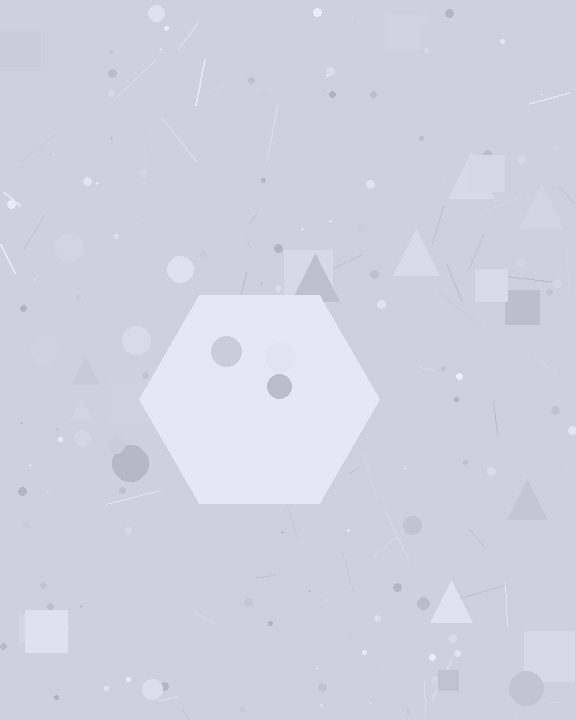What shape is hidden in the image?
A hexagon is hidden in the image.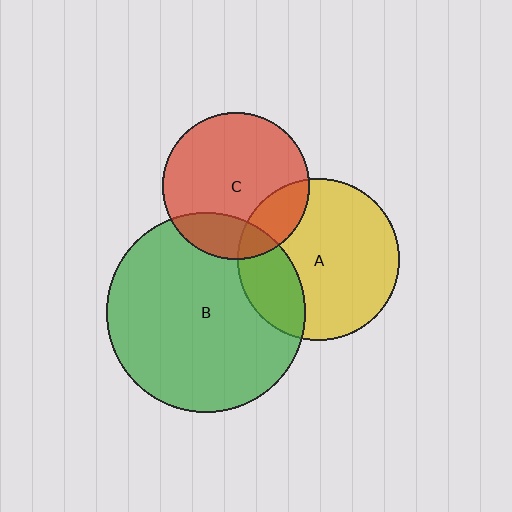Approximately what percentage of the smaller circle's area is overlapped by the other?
Approximately 20%.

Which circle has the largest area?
Circle B (green).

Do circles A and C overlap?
Yes.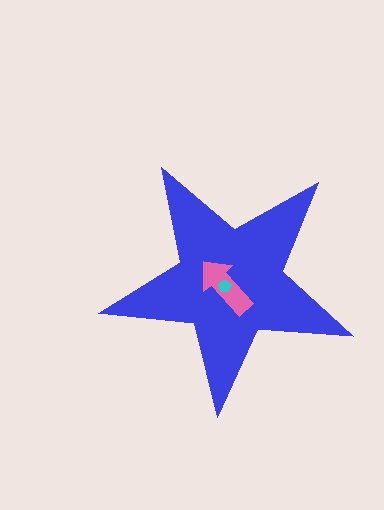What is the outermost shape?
The blue star.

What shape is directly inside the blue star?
The pink arrow.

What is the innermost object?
The cyan pentagon.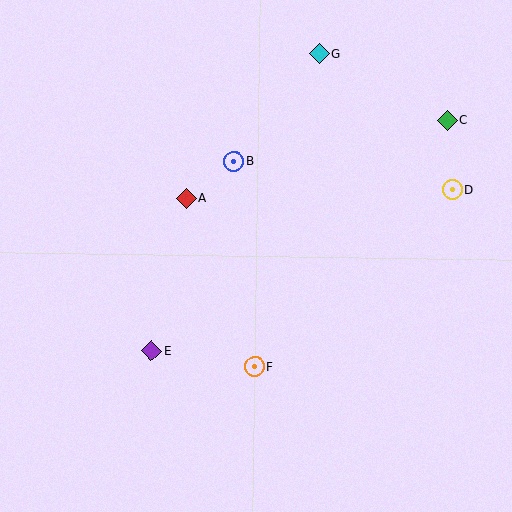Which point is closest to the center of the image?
Point A at (186, 198) is closest to the center.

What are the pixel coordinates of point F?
Point F is at (254, 367).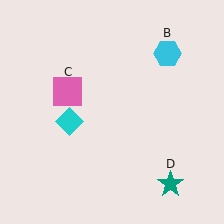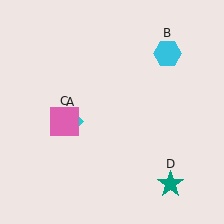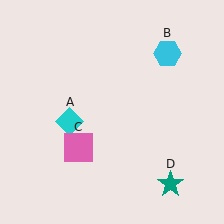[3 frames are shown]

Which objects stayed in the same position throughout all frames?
Cyan diamond (object A) and cyan hexagon (object B) and teal star (object D) remained stationary.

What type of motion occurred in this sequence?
The pink square (object C) rotated counterclockwise around the center of the scene.